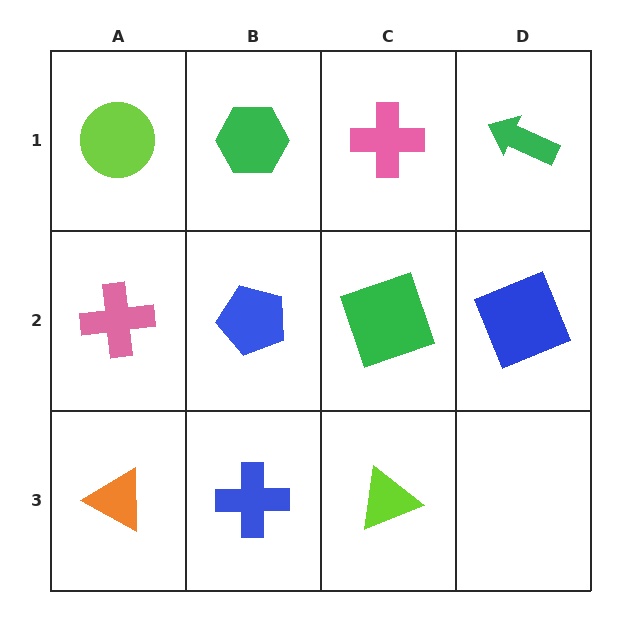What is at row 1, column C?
A pink cross.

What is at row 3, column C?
A lime triangle.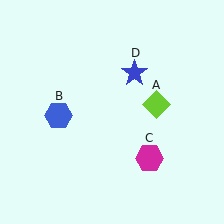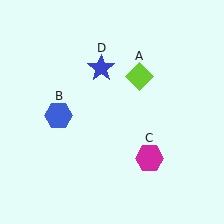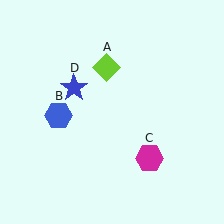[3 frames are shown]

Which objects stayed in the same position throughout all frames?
Blue hexagon (object B) and magenta hexagon (object C) remained stationary.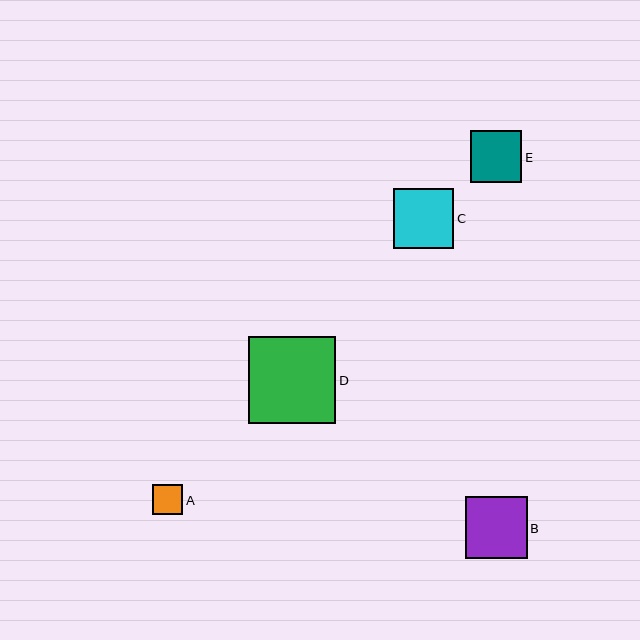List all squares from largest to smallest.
From largest to smallest: D, B, C, E, A.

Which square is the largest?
Square D is the largest with a size of approximately 87 pixels.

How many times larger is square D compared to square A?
Square D is approximately 2.9 times the size of square A.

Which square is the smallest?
Square A is the smallest with a size of approximately 30 pixels.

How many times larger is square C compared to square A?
Square C is approximately 2.0 times the size of square A.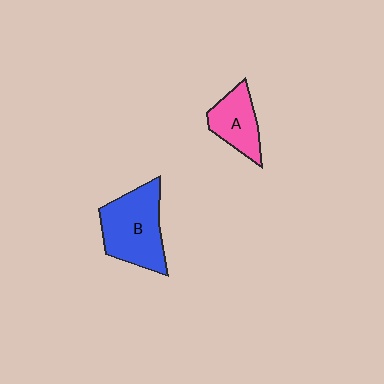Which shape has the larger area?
Shape B (blue).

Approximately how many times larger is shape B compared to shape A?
Approximately 1.6 times.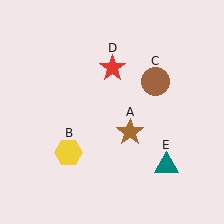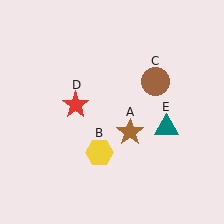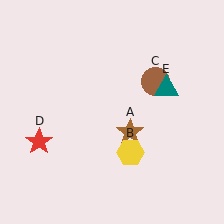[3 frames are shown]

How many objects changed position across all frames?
3 objects changed position: yellow hexagon (object B), red star (object D), teal triangle (object E).